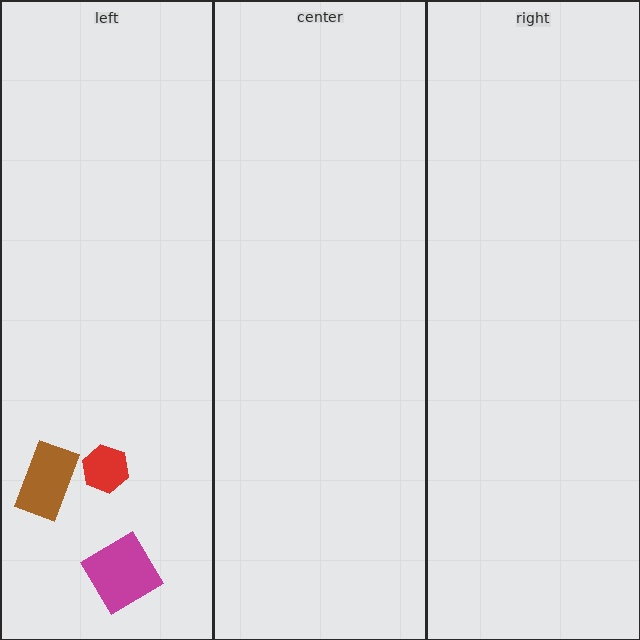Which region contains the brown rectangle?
The left region.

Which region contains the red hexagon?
The left region.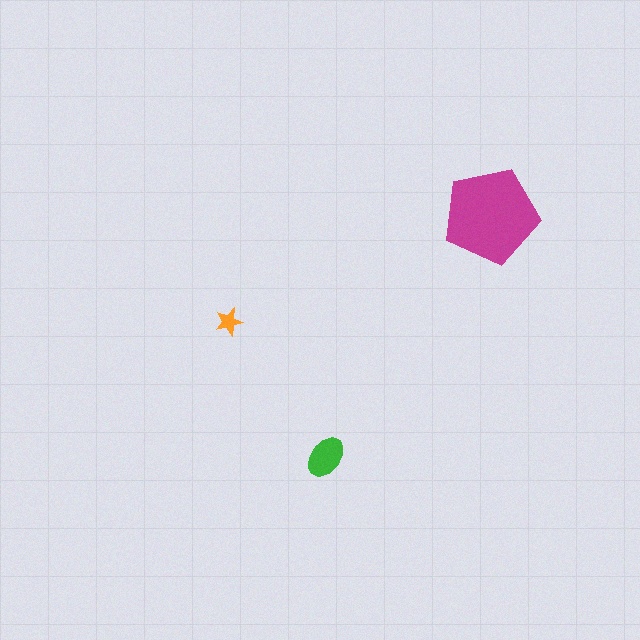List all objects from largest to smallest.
The magenta pentagon, the green ellipse, the orange star.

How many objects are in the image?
There are 3 objects in the image.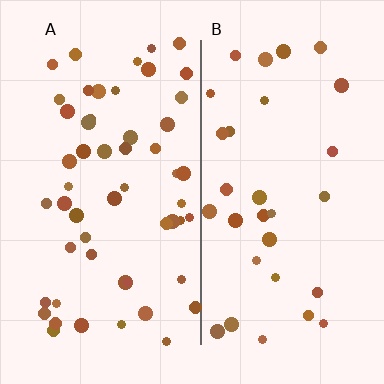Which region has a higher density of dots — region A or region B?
A (the left).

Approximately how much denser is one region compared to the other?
Approximately 1.7× — region A over region B.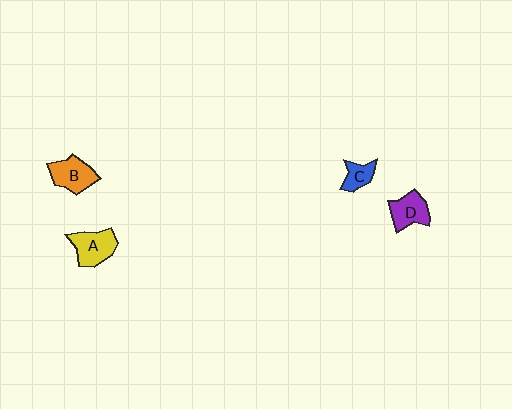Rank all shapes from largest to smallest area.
From largest to smallest: A (yellow), B (orange), D (purple), C (blue).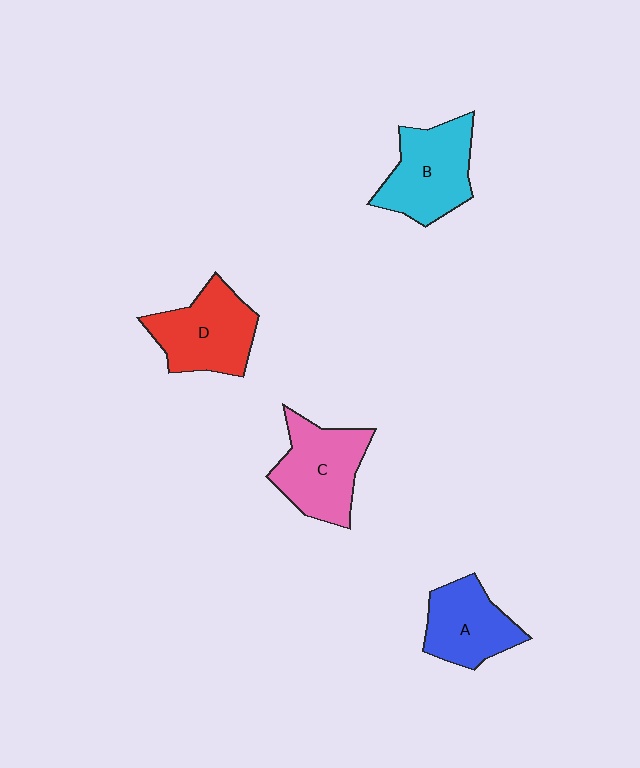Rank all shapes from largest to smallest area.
From largest to smallest: B (cyan), C (pink), D (red), A (blue).